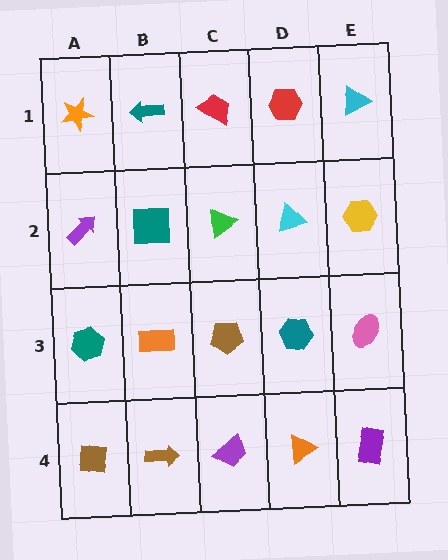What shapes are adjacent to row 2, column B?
A teal arrow (row 1, column B), an orange rectangle (row 3, column B), a purple arrow (row 2, column A), a green triangle (row 2, column C).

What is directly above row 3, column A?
A purple arrow.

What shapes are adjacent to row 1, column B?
A teal square (row 2, column B), an orange star (row 1, column A), a red trapezoid (row 1, column C).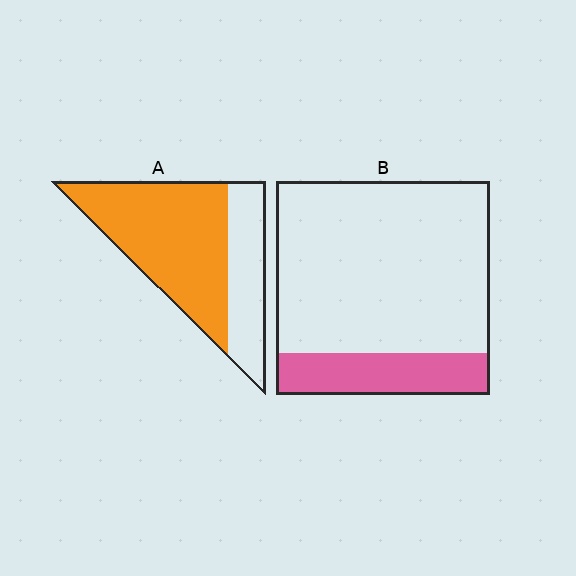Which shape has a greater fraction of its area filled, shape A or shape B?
Shape A.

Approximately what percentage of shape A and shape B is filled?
A is approximately 70% and B is approximately 20%.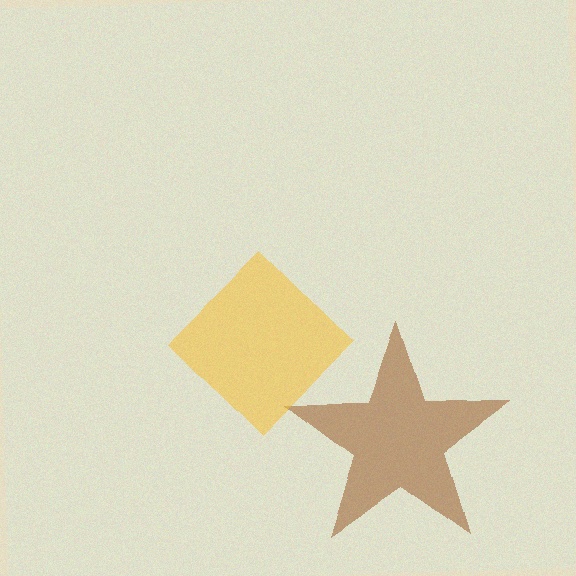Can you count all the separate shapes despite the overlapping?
Yes, there are 2 separate shapes.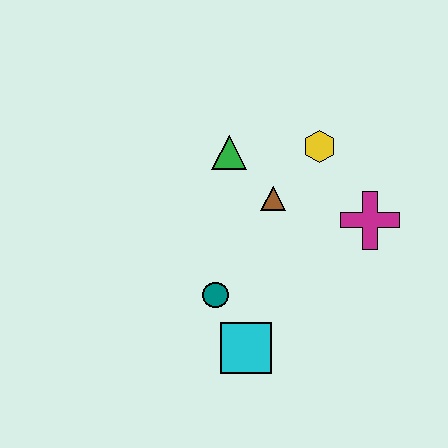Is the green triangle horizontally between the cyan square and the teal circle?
Yes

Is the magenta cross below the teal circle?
No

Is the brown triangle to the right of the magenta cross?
No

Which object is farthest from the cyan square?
The yellow hexagon is farthest from the cyan square.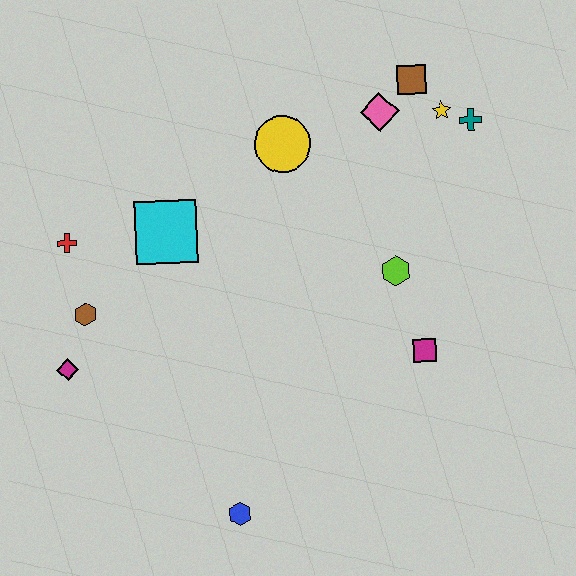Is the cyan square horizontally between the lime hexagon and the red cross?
Yes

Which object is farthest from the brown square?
The blue hexagon is farthest from the brown square.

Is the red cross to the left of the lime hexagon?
Yes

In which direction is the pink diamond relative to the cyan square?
The pink diamond is to the right of the cyan square.